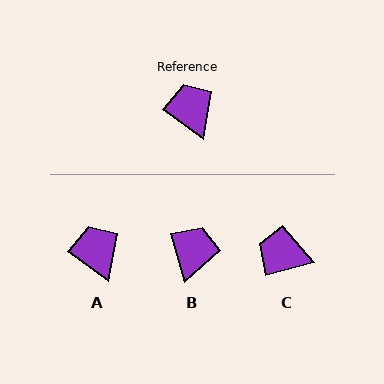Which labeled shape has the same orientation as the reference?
A.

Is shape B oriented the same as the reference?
No, it is off by about 38 degrees.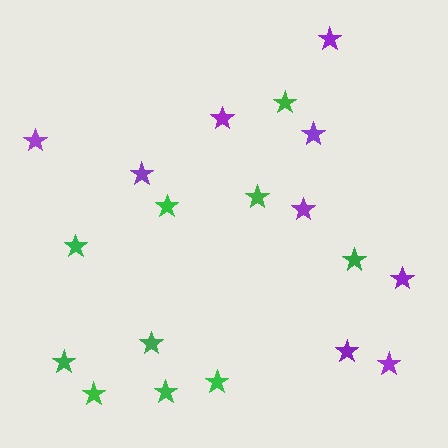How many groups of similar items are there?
There are 2 groups: one group of green stars (10) and one group of purple stars (9).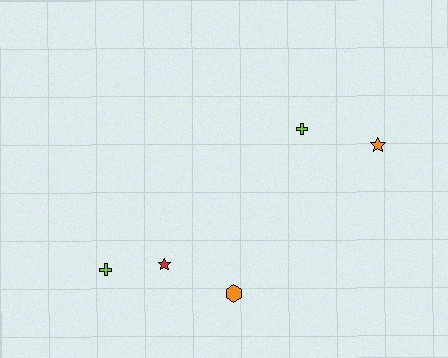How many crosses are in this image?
There are 2 crosses.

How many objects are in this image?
There are 5 objects.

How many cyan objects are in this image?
There are no cyan objects.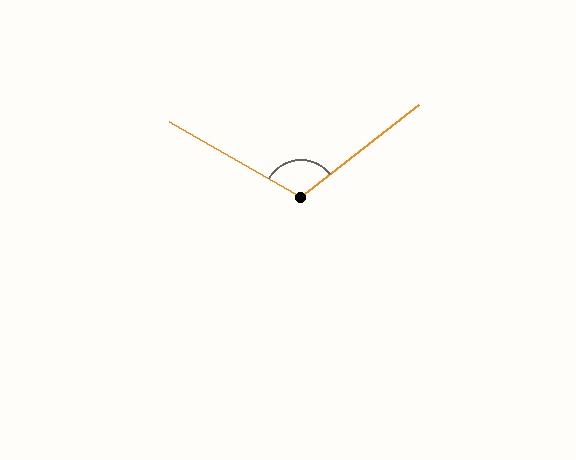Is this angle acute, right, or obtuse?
It is obtuse.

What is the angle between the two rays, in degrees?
Approximately 112 degrees.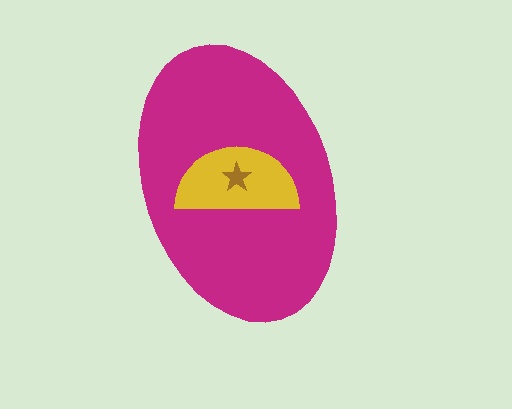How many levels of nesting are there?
3.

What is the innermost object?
The brown star.